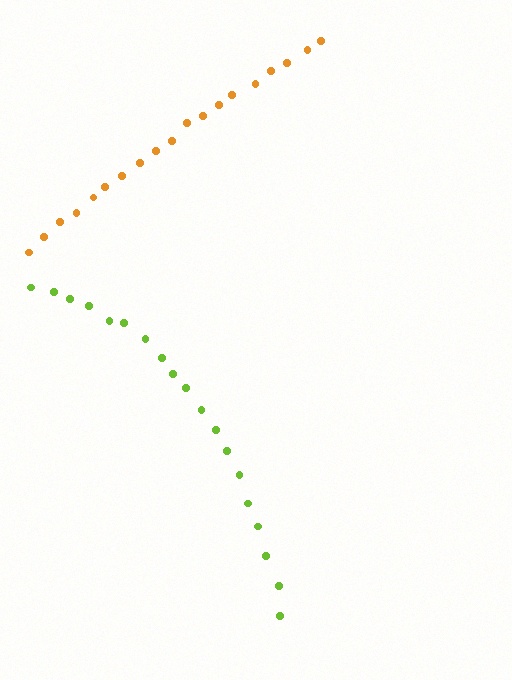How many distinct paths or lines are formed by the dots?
There are 2 distinct paths.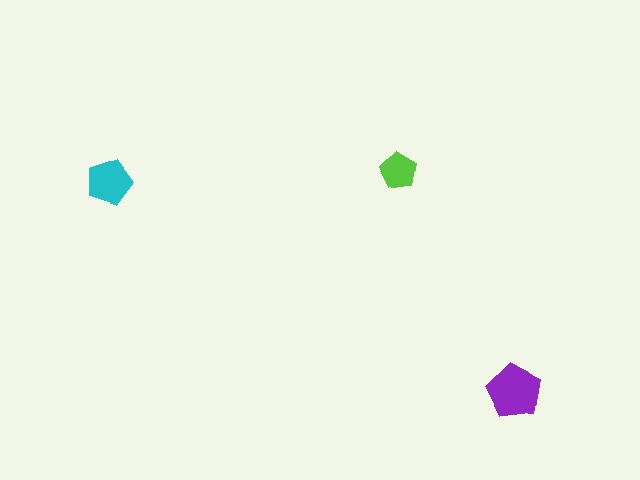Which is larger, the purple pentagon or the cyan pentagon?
The purple one.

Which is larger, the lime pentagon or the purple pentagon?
The purple one.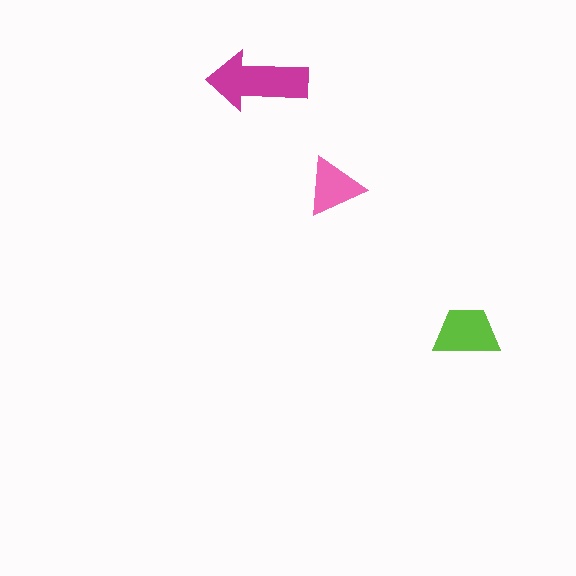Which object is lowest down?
The lime trapezoid is bottommost.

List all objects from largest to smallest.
The magenta arrow, the lime trapezoid, the pink triangle.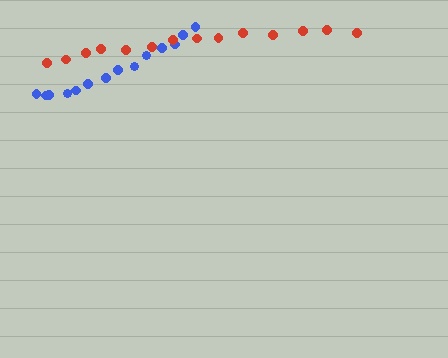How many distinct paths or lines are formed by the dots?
There are 2 distinct paths.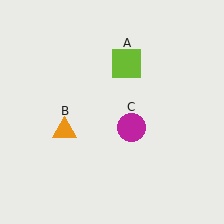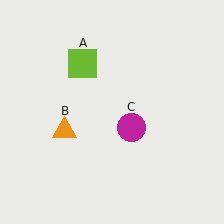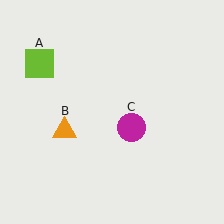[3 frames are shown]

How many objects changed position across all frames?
1 object changed position: lime square (object A).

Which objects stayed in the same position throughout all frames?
Orange triangle (object B) and magenta circle (object C) remained stationary.